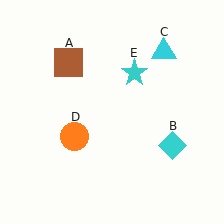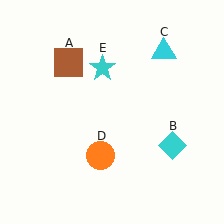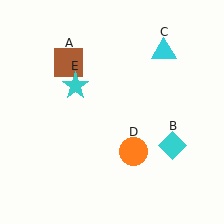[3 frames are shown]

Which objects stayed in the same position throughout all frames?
Brown square (object A) and cyan diamond (object B) and cyan triangle (object C) remained stationary.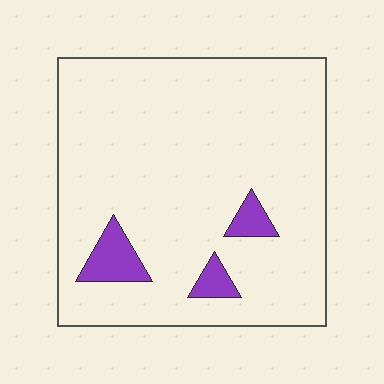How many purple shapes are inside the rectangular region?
3.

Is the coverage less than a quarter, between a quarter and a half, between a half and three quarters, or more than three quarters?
Less than a quarter.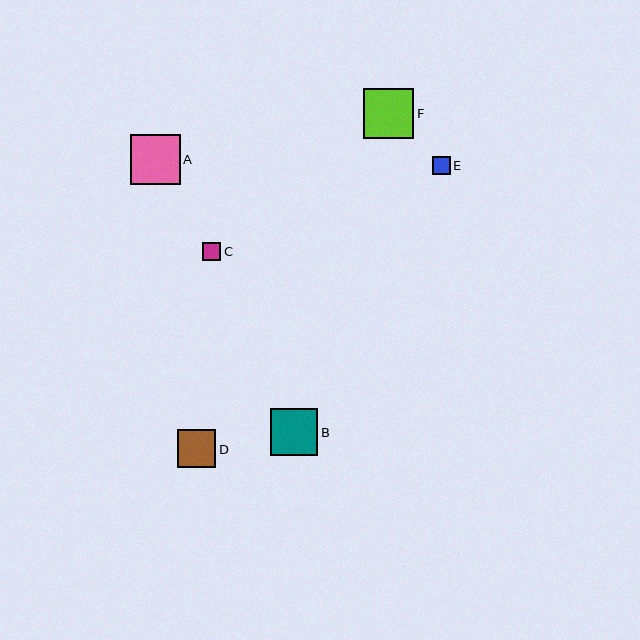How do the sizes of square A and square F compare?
Square A and square F are approximately the same size.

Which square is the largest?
Square A is the largest with a size of approximately 50 pixels.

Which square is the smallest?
Square E is the smallest with a size of approximately 18 pixels.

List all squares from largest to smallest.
From largest to smallest: A, F, B, D, C, E.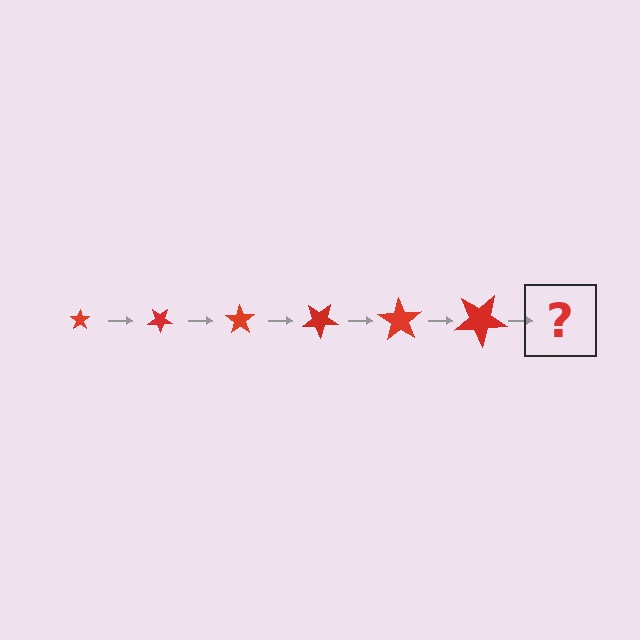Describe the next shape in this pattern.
It should be a star, larger than the previous one and rotated 210 degrees from the start.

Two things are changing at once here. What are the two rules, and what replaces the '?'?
The two rules are that the star grows larger each step and it rotates 35 degrees each step. The '?' should be a star, larger than the previous one and rotated 210 degrees from the start.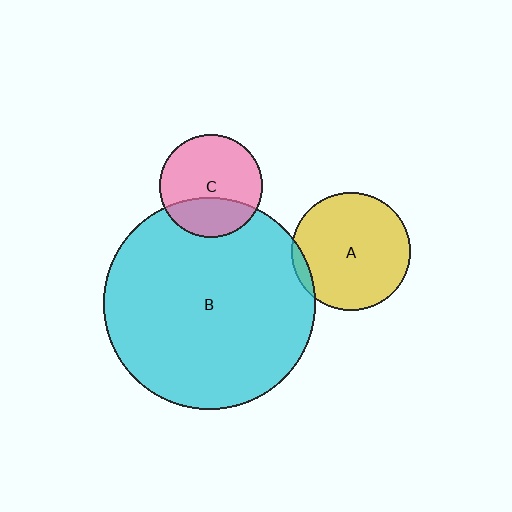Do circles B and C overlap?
Yes.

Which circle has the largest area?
Circle B (cyan).